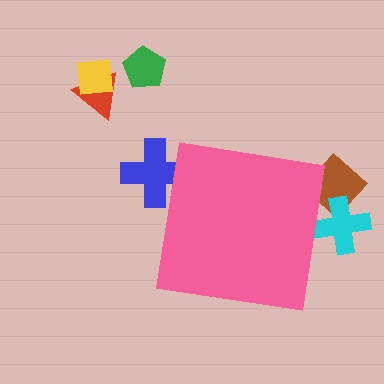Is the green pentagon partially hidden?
No, the green pentagon is fully visible.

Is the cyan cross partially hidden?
Yes, the cyan cross is partially hidden behind the pink square.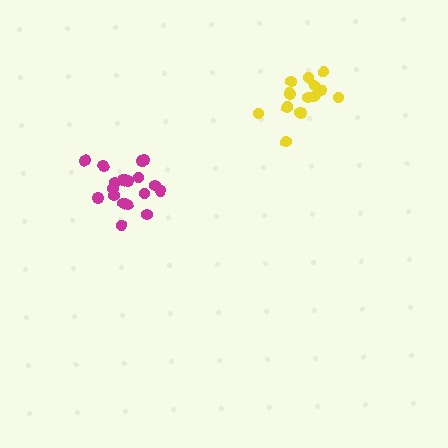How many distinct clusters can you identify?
There are 2 distinct clusters.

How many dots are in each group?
Group 1: 16 dots, Group 2: 18 dots (34 total).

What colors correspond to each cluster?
The clusters are colored: yellow, magenta.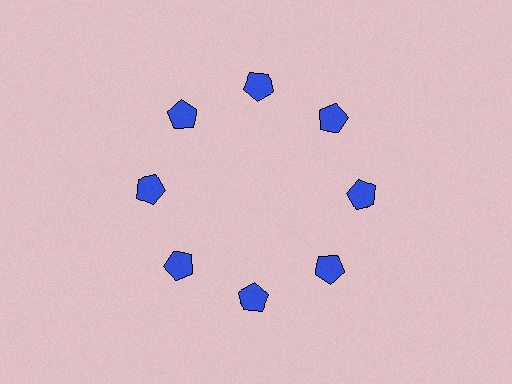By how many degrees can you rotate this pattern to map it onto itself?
The pattern maps onto itself every 45 degrees of rotation.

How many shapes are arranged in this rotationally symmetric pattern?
There are 8 shapes, arranged in 8 groups of 1.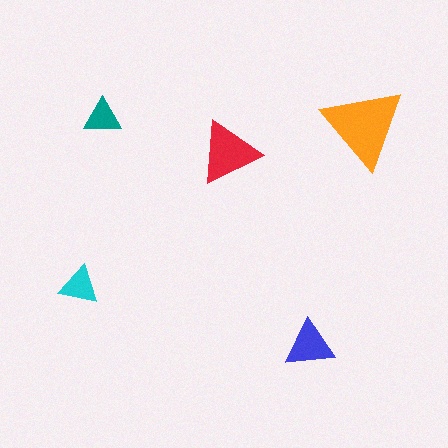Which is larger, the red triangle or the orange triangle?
The orange one.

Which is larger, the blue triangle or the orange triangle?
The orange one.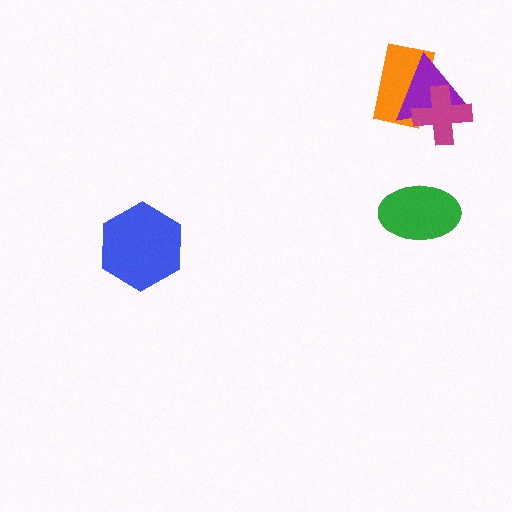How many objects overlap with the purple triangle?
2 objects overlap with the purple triangle.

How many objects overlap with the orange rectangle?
2 objects overlap with the orange rectangle.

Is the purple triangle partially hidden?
Yes, it is partially covered by another shape.